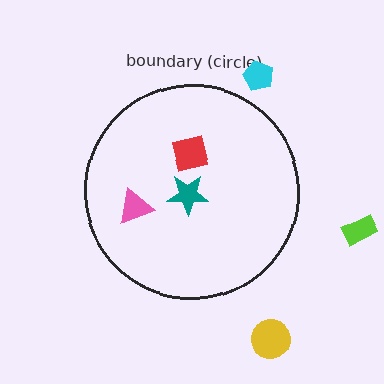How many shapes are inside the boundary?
3 inside, 3 outside.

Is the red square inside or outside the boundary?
Inside.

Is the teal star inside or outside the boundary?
Inside.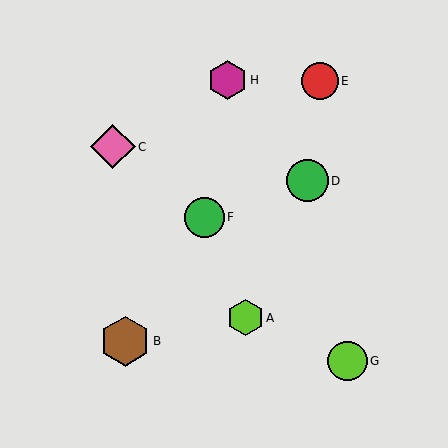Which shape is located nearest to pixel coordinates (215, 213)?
The green circle (labeled F) at (204, 217) is nearest to that location.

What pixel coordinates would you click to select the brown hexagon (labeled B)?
Click at (125, 341) to select the brown hexagon B.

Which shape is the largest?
The brown hexagon (labeled B) is the largest.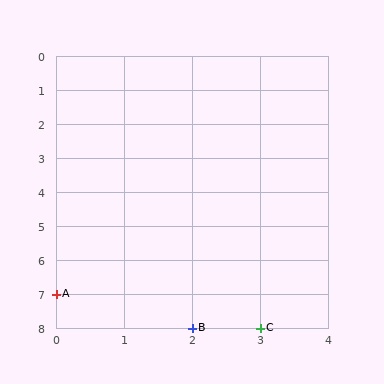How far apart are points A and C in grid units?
Points A and C are 3 columns and 1 row apart (about 3.2 grid units diagonally).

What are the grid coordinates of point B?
Point B is at grid coordinates (2, 8).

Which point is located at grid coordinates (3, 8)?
Point C is at (3, 8).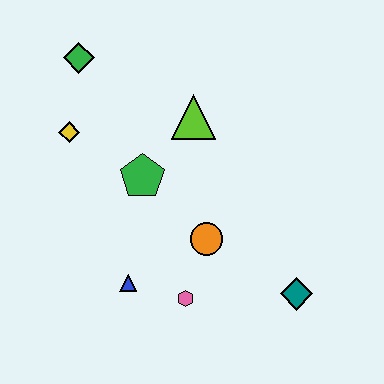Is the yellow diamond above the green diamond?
No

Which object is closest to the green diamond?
The yellow diamond is closest to the green diamond.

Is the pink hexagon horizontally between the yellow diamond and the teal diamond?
Yes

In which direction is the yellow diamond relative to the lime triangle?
The yellow diamond is to the left of the lime triangle.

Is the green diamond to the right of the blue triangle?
No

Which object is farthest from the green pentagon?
The teal diamond is farthest from the green pentagon.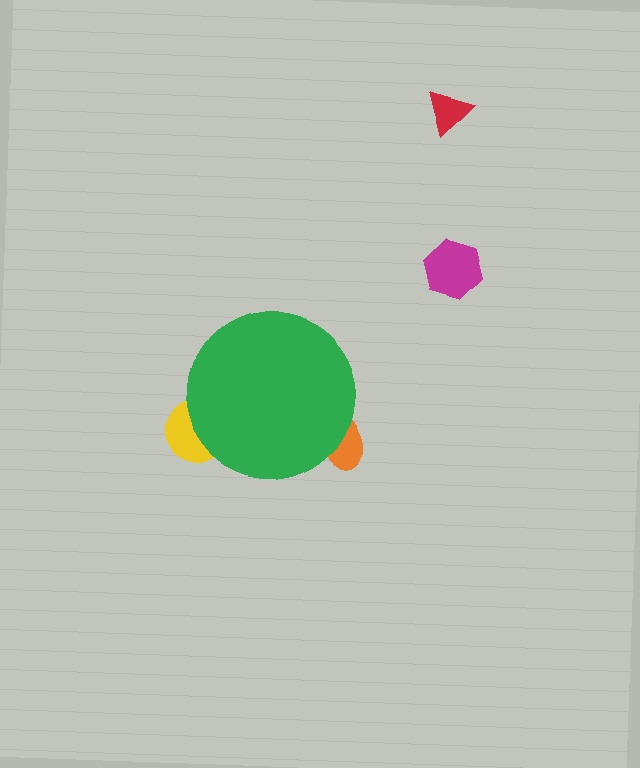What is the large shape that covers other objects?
A green circle.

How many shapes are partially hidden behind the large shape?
2 shapes are partially hidden.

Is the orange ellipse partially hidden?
Yes, the orange ellipse is partially hidden behind the green circle.